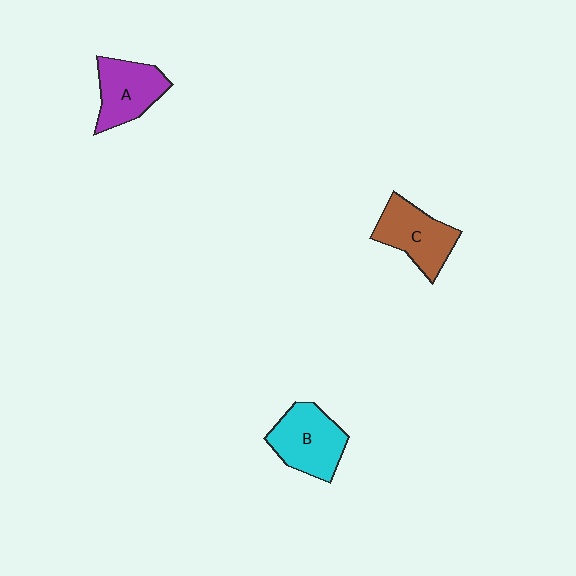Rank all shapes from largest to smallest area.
From largest to smallest: B (cyan), C (brown), A (purple).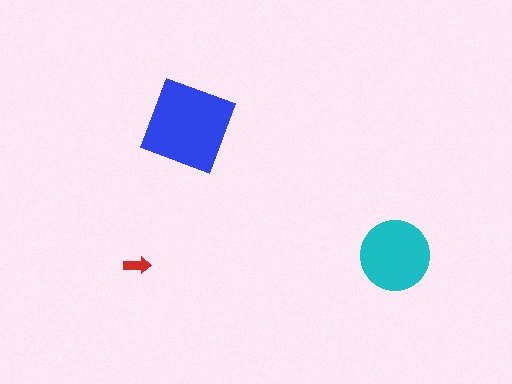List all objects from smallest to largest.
The red arrow, the cyan circle, the blue square.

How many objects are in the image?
There are 3 objects in the image.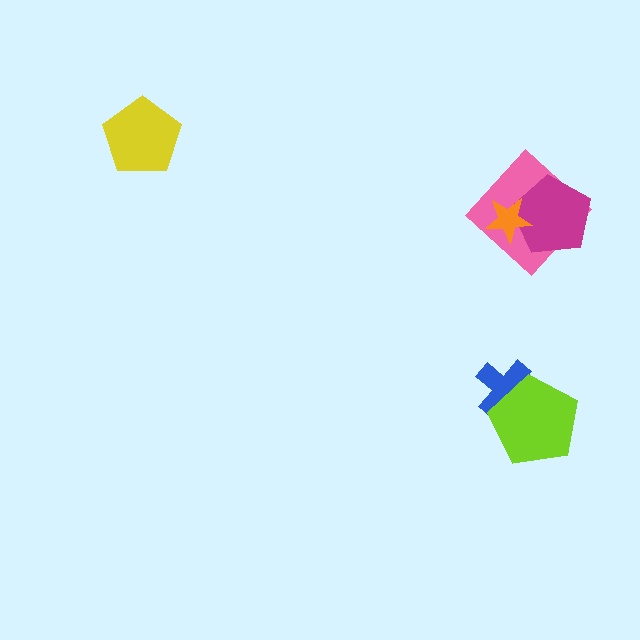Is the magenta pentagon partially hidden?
Yes, it is partially covered by another shape.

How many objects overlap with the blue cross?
1 object overlaps with the blue cross.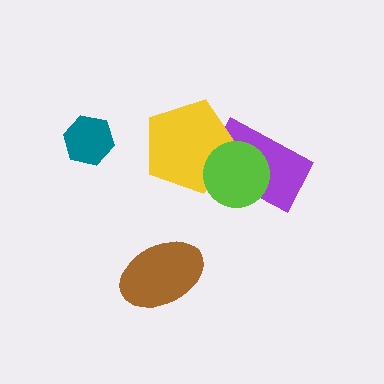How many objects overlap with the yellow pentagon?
2 objects overlap with the yellow pentagon.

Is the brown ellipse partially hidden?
No, no other shape covers it.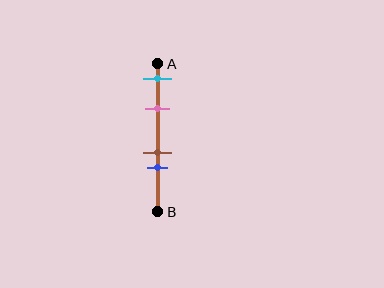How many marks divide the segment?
There are 4 marks dividing the segment.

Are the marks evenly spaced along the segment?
No, the marks are not evenly spaced.